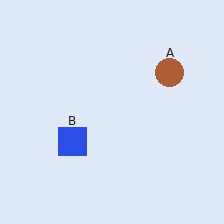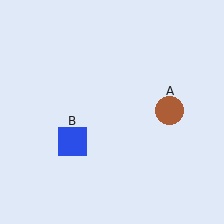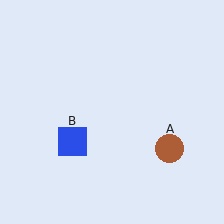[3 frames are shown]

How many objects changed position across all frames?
1 object changed position: brown circle (object A).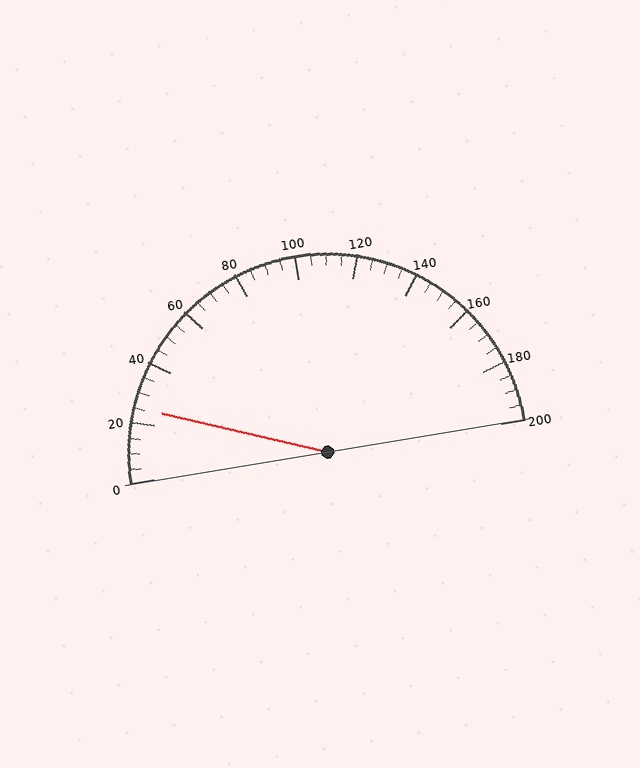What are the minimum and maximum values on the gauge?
The gauge ranges from 0 to 200.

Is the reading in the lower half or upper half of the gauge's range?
The reading is in the lower half of the range (0 to 200).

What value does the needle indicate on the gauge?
The needle indicates approximately 25.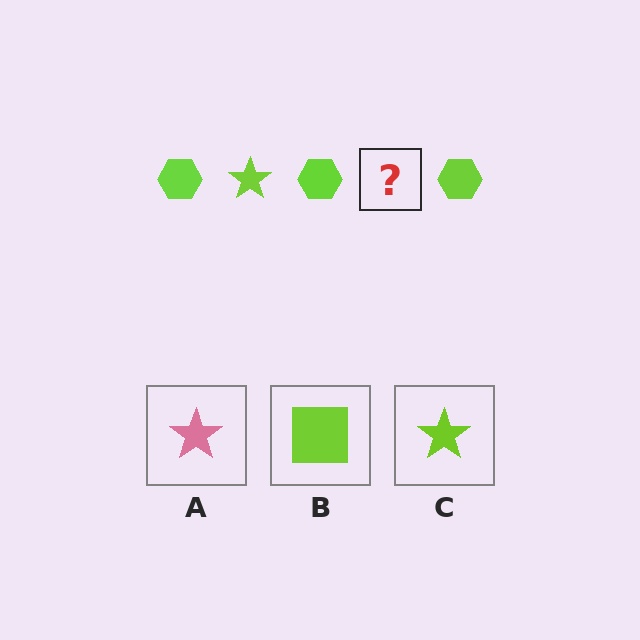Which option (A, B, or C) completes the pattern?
C.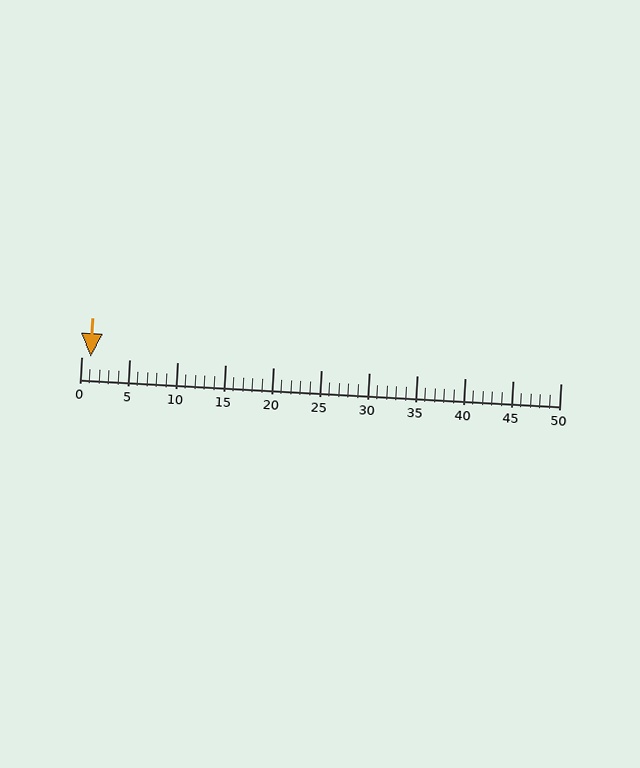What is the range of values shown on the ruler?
The ruler shows values from 0 to 50.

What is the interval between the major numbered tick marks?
The major tick marks are spaced 5 units apart.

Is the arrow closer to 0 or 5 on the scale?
The arrow is closer to 0.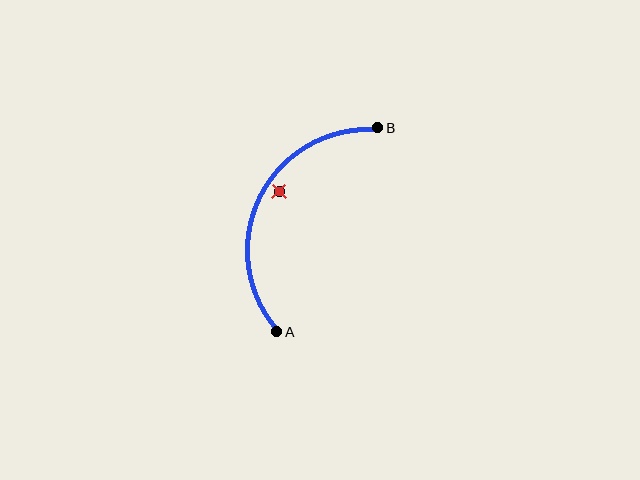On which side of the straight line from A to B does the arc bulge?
The arc bulges to the left of the straight line connecting A and B.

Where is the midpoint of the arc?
The arc midpoint is the point on the curve farthest from the straight line joining A and B. It sits to the left of that line.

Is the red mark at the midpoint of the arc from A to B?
No — the red mark does not lie on the arc at all. It sits slightly inside the curve.